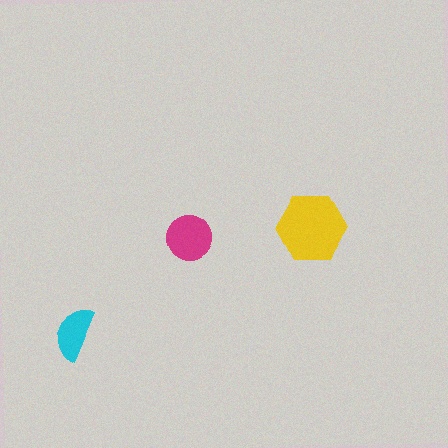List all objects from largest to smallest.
The yellow hexagon, the magenta circle, the cyan semicircle.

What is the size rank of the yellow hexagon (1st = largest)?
1st.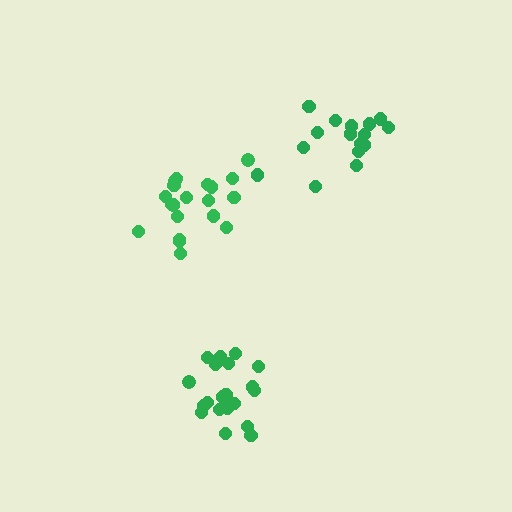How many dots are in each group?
Group 1: 20 dots, Group 2: 21 dots, Group 3: 16 dots (57 total).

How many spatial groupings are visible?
There are 3 spatial groupings.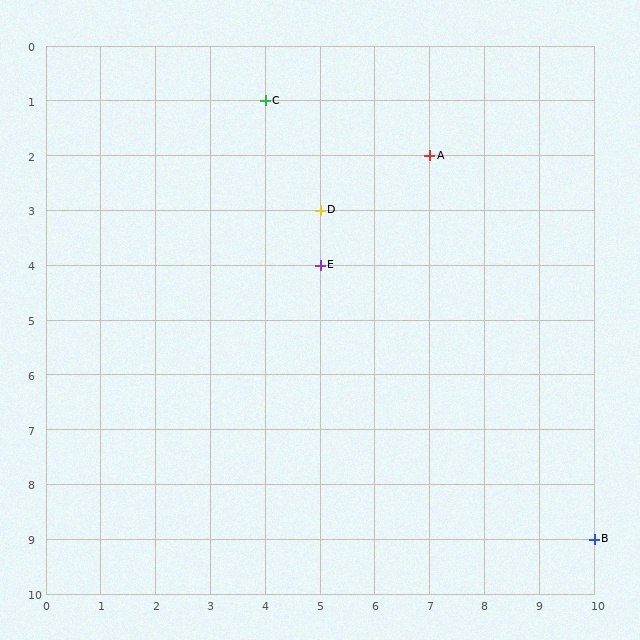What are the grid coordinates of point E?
Point E is at grid coordinates (5, 4).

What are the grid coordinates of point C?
Point C is at grid coordinates (4, 1).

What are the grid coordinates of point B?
Point B is at grid coordinates (10, 9).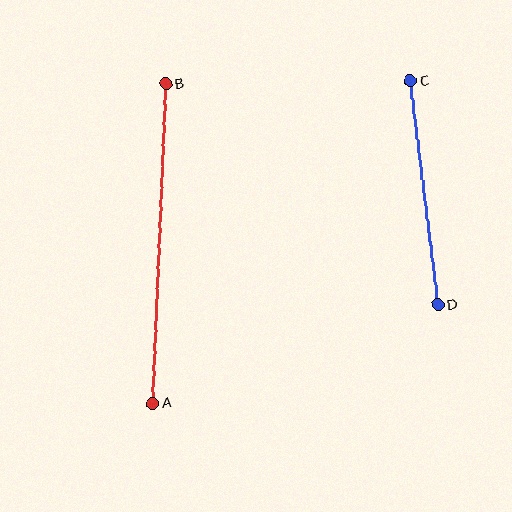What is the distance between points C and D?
The distance is approximately 226 pixels.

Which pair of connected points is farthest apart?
Points A and B are farthest apart.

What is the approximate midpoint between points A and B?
The midpoint is at approximately (159, 244) pixels.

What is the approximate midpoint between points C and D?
The midpoint is at approximately (424, 193) pixels.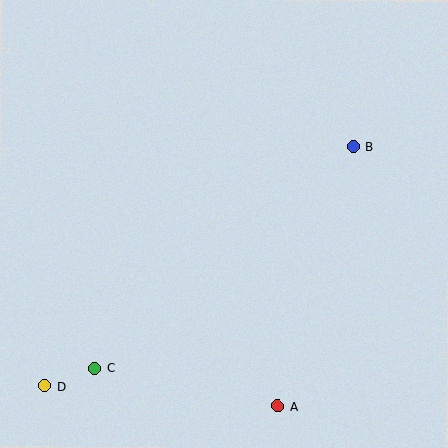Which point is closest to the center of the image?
Point B at (353, 147) is closest to the center.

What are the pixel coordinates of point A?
Point A is at (278, 406).